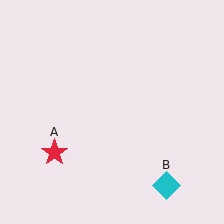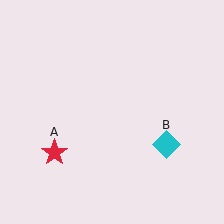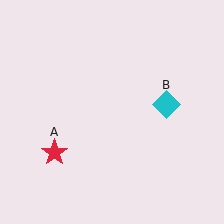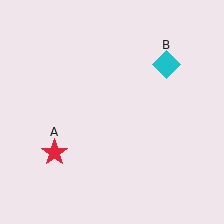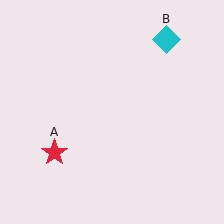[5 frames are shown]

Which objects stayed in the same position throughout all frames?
Red star (object A) remained stationary.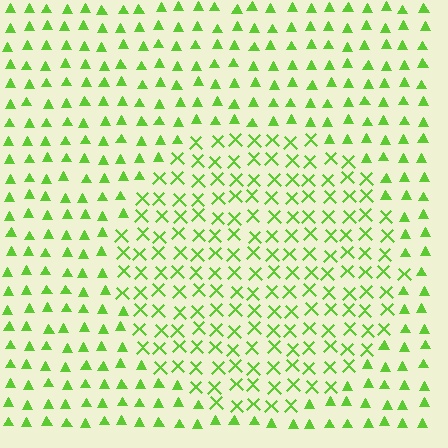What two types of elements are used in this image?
The image uses X marks inside the circle region and triangles outside it.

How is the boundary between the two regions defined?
The boundary is defined by a change in element shape: X marks inside vs. triangles outside. All elements share the same color and spacing.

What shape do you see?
I see a circle.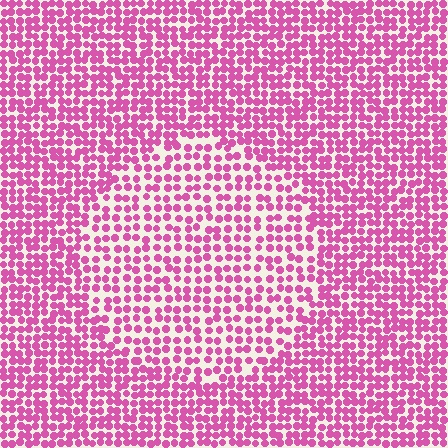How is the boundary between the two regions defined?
The boundary is defined by a change in element density (approximately 1.6x ratio). All elements are the same color, size, and shape.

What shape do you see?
I see a circle.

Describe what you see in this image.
The image contains small pink elements arranged at two different densities. A circle-shaped region is visible where the elements are less densely packed than the surrounding area.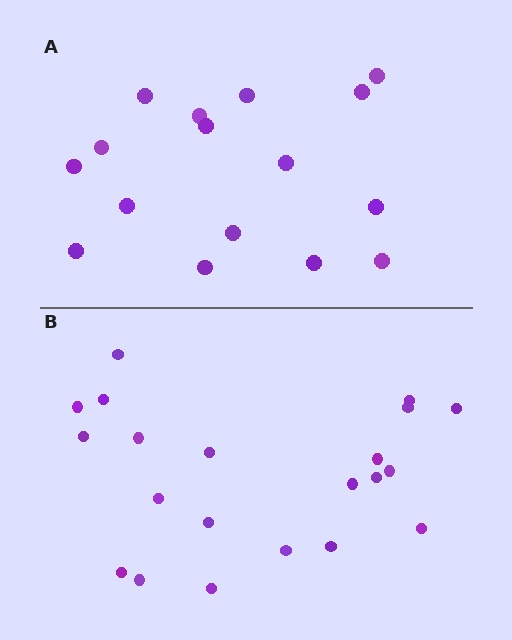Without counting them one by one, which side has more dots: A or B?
Region B (the bottom region) has more dots.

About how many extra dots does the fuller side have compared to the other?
Region B has about 5 more dots than region A.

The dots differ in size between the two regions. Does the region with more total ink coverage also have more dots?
No. Region A has more total ink coverage because its dots are larger, but region B actually contains more individual dots. Total area can be misleading — the number of items is what matters here.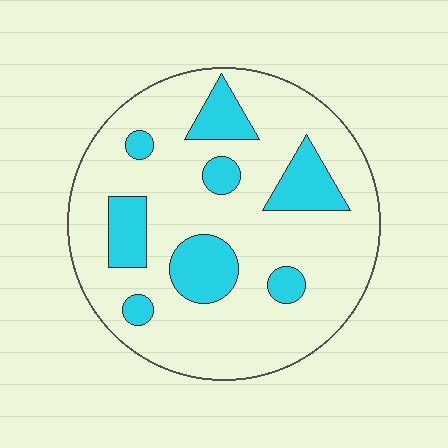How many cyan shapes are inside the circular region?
8.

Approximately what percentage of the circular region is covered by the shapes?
Approximately 20%.